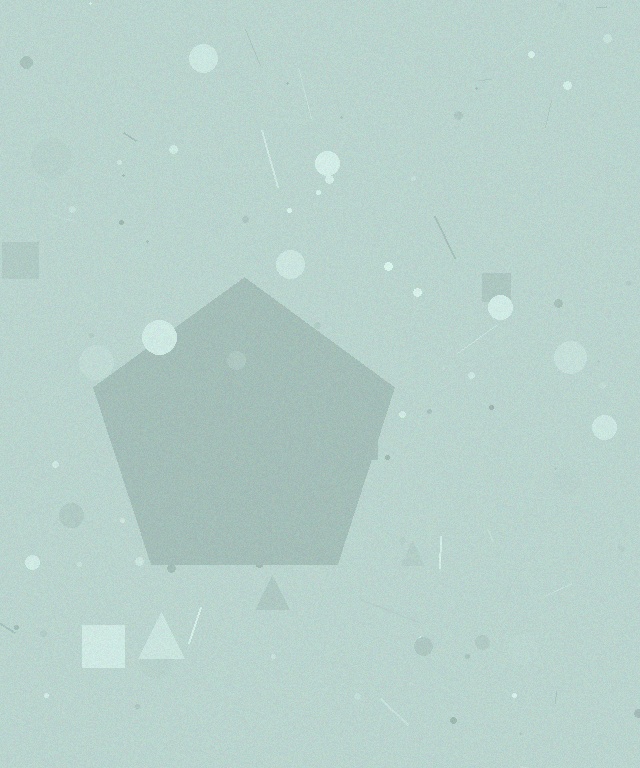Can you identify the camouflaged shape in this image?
The camouflaged shape is a pentagon.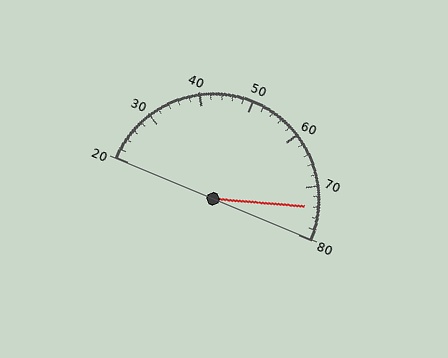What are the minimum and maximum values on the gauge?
The gauge ranges from 20 to 80.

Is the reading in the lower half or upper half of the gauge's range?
The reading is in the upper half of the range (20 to 80).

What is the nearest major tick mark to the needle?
The nearest major tick mark is 70.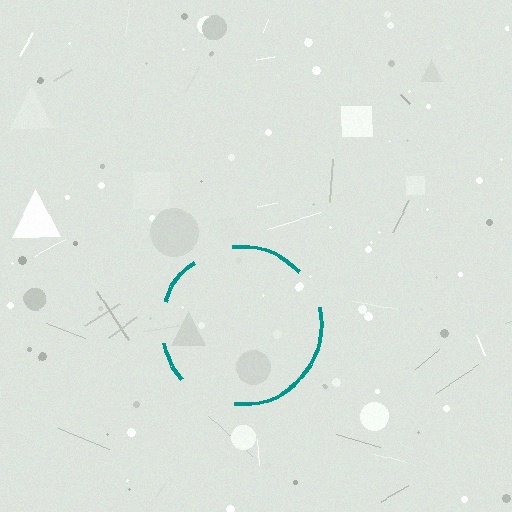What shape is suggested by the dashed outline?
The dashed outline suggests a circle.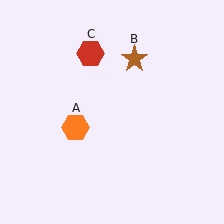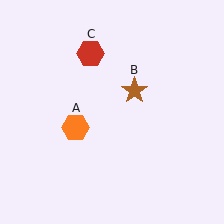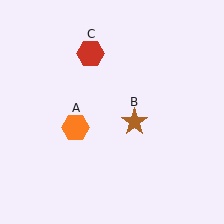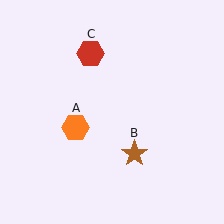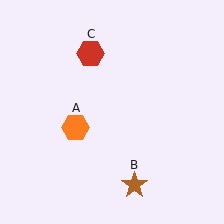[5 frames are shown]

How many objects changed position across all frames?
1 object changed position: brown star (object B).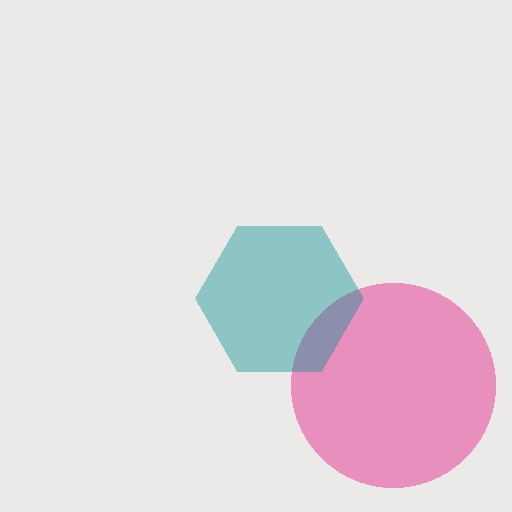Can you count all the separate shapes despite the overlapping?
Yes, there are 2 separate shapes.